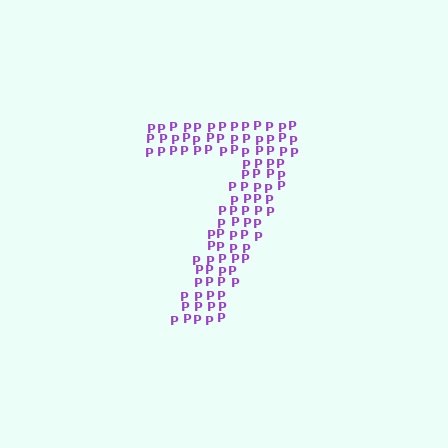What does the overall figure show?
The overall figure shows the digit 7.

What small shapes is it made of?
It is made of small letter P's.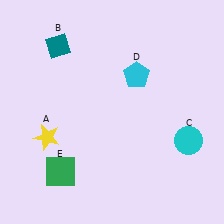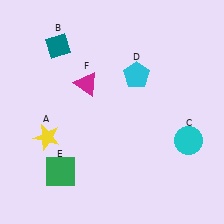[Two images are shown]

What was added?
A magenta triangle (F) was added in Image 2.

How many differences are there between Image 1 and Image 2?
There is 1 difference between the two images.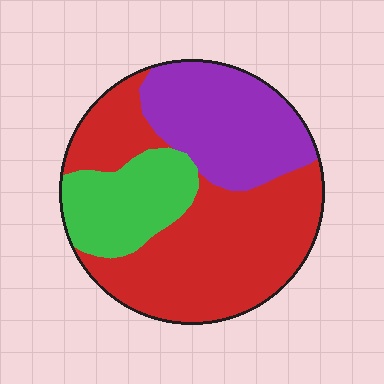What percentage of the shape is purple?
Purple covers 29% of the shape.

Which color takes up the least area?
Green, at roughly 20%.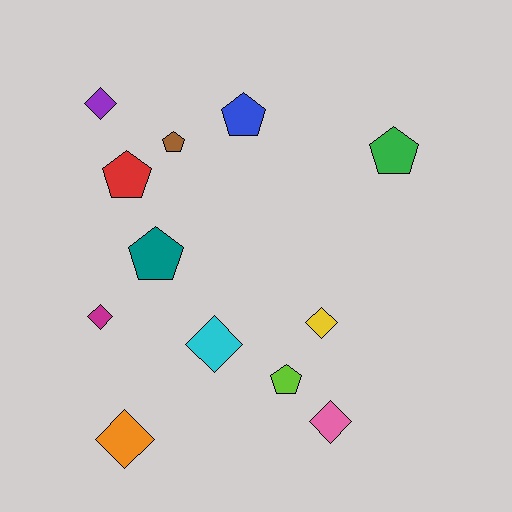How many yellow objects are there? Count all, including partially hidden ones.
There is 1 yellow object.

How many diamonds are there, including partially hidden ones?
There are 6 diamonds.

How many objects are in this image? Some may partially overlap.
There are 12 objects.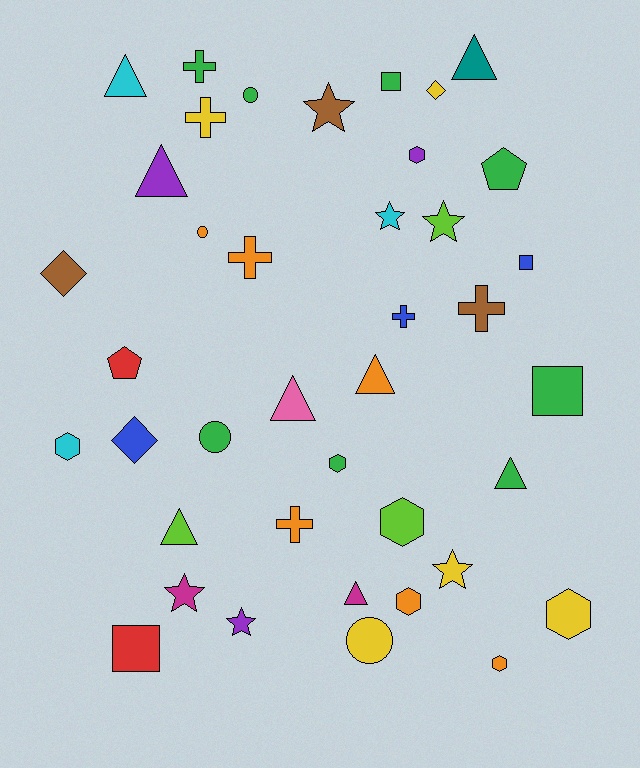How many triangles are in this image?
There are 8 triangles.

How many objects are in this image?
There are 40 objects.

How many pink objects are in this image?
There is 1 pink object.